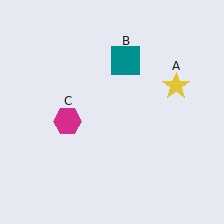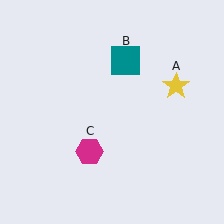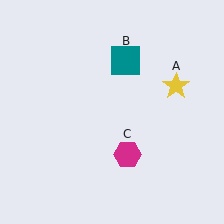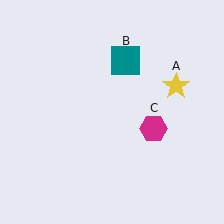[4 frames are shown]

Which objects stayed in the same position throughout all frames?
Yellow star (object A) and teal square (object B) remained stationary.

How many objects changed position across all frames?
1 object changed position: magenta hexagon (object C).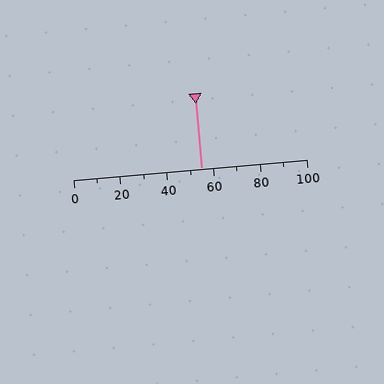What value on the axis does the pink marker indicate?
The marker indicates approximately 55.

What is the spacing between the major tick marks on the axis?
The major ticks are spaced 20 apart.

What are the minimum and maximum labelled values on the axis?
The axis runs from 0 to 100.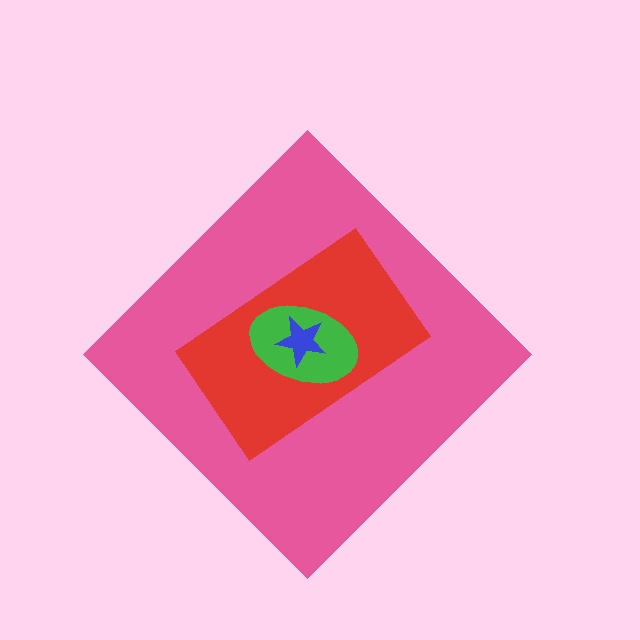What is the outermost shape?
The pink diamond.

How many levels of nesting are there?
4.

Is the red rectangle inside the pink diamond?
Yes.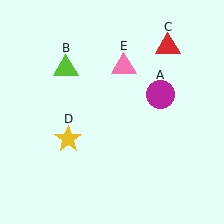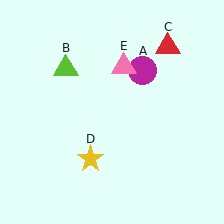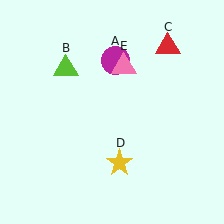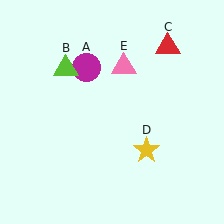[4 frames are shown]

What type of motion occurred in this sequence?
The magenta circle (object A), yellow star (object D) rotated counterclockwise around the center of the scene.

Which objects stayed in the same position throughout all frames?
Lime triangle (object B) and red triangle (object C) and pink triangle (object E) remained stationary.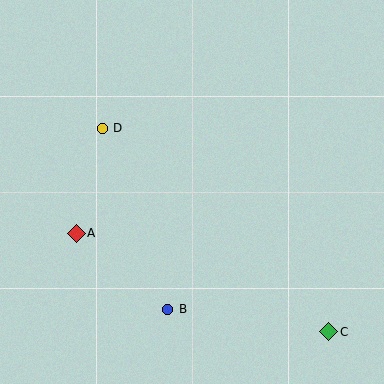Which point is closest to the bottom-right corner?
Point C is closest to the bottom-right corner.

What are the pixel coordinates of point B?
Point B is at (168, 309).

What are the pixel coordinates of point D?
Point D is at (102, 128).